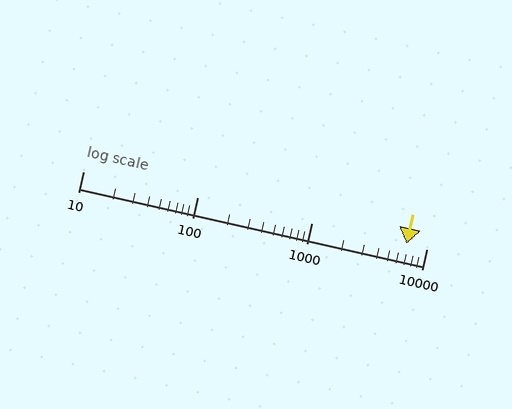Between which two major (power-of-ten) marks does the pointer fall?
The pointer is between 1000 and 10000.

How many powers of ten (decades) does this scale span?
The scale spans 3 decades, from 10 to 10000.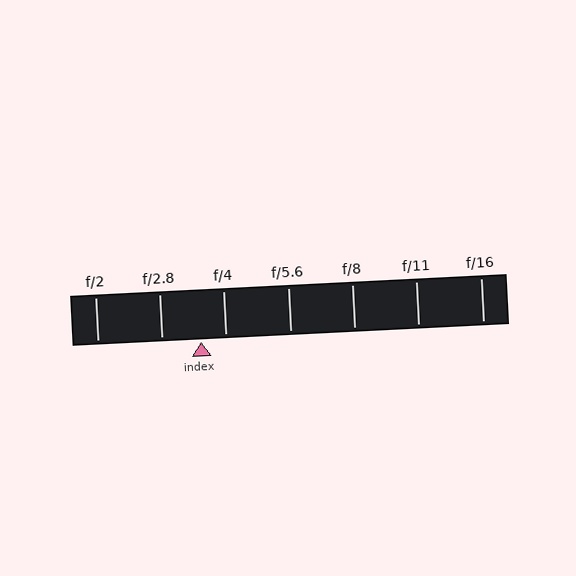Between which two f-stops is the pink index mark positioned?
The index mark is between f/2.8 and f/4.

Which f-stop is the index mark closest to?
The index mark is closest to f/4.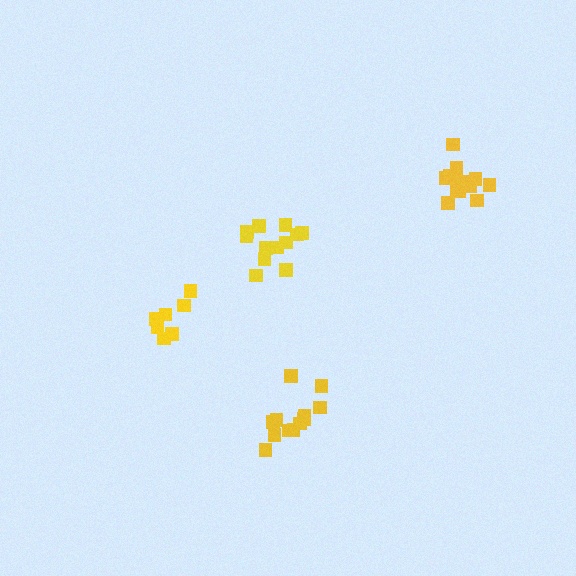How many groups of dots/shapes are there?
There are 4 groups.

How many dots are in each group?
Group 1: 7 dots, Group 2: 12 dots, Group 3: 12 dots, Group 4: 12 dots (43 total).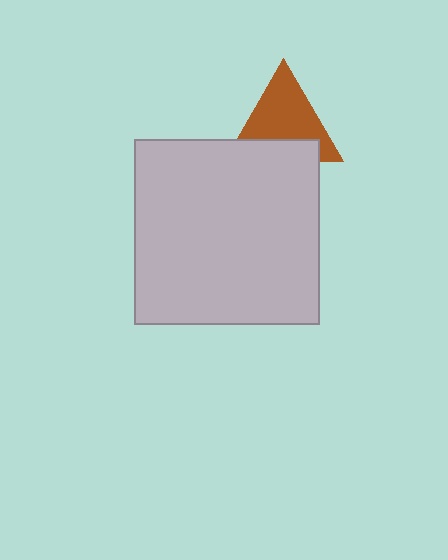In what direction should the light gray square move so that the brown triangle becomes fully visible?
The light gray square should move down. That is the shortest direction to clear the overlap and leave the brown triangle fully visible.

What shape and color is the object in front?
The object in front is a light gray square.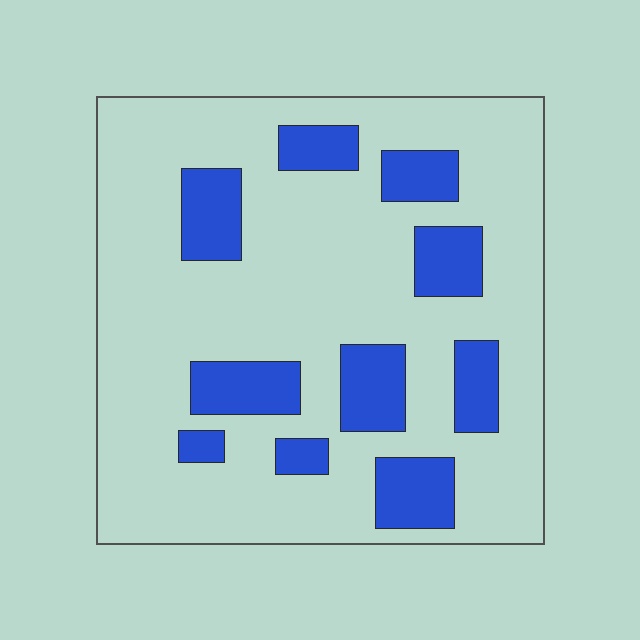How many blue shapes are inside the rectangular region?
10.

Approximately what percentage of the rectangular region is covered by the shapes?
Approximately 20%.